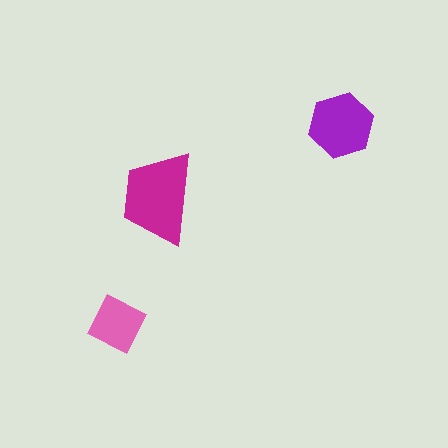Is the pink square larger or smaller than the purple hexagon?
Smaller.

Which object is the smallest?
The pink square.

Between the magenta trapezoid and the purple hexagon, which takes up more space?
The magenta trapezoid.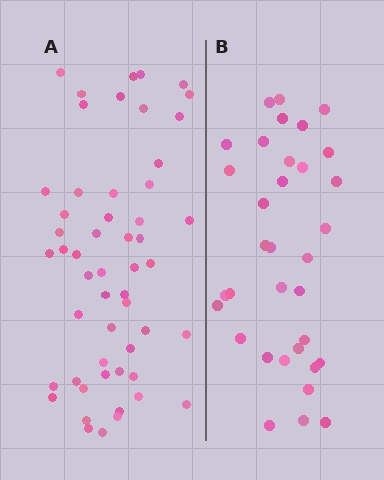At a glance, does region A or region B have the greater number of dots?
Region A (the left region) has more dots.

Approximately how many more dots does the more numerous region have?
Region A has approximately 20 more dots than region B.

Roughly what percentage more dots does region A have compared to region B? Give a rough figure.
About 55% more.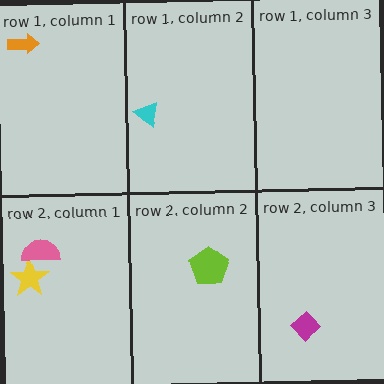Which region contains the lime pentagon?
The row 2, column 2 region.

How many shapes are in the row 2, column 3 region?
1.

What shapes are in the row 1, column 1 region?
The orange arrow.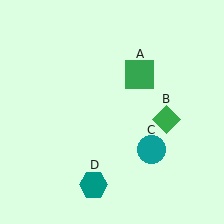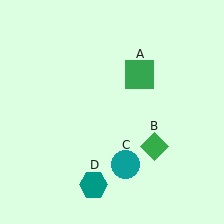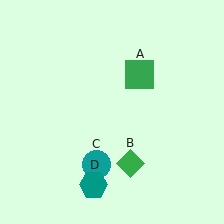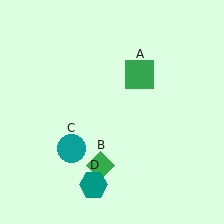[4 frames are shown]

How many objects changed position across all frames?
2 objects changed position: green diamond (object B), teal circle (object C).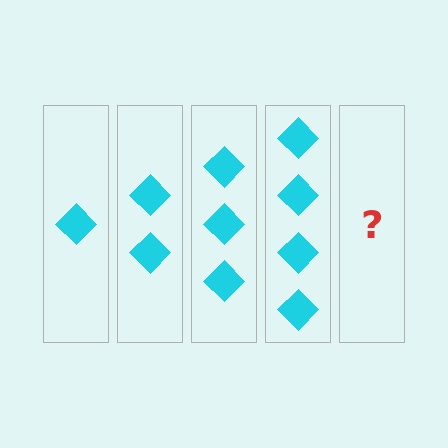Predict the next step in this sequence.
The next step is 5 diamonds.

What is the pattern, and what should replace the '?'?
The pattern is that each step adds one more diamond. The '?' should be 5 diamonds.